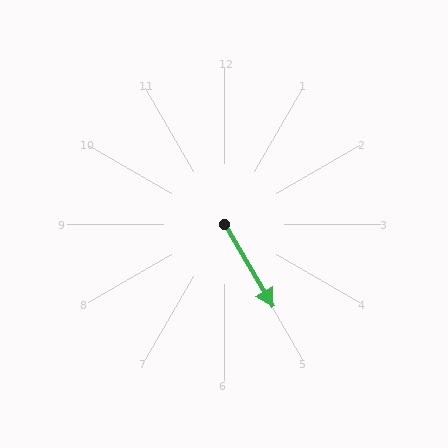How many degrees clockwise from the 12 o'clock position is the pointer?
Approximately 149 degrees.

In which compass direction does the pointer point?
Southeast.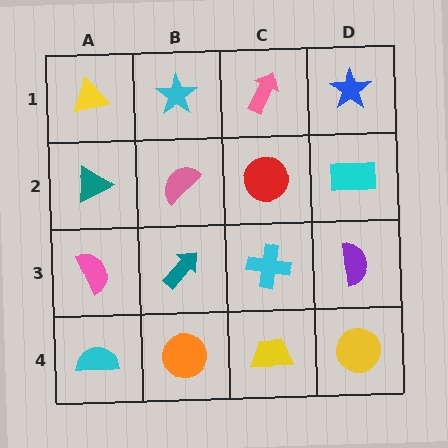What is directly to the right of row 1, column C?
A blue star.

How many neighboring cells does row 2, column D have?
3.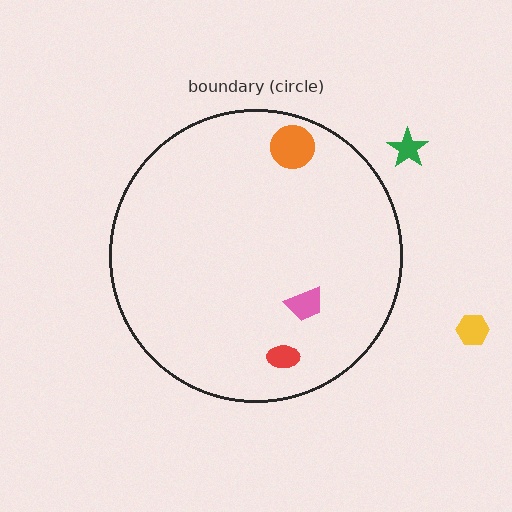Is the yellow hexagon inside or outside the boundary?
Outside.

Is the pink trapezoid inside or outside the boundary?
Inside.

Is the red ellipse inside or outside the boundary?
Inside.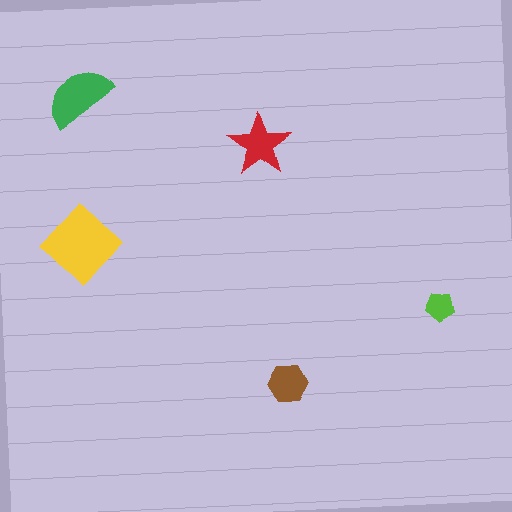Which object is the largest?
The yellow diamond.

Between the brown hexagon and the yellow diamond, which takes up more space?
The yellow diamond.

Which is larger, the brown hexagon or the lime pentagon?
The brown hexagon.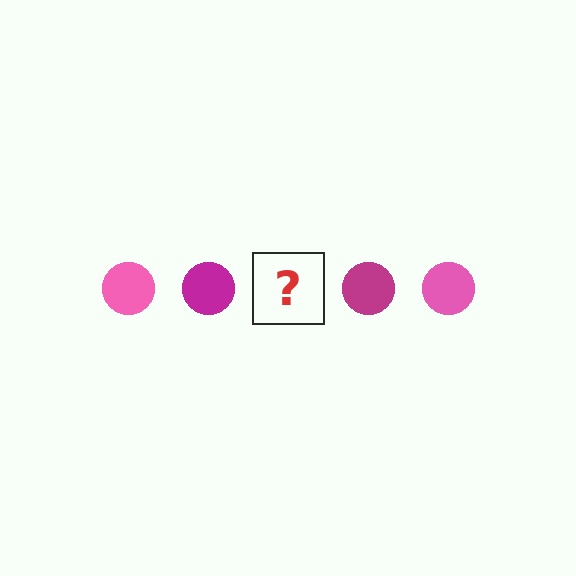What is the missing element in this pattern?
The missing element is a pink circle.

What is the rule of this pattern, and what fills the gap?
The rule is that the pattern cycles through pink, magenta circles. The gap should be filled with a pink circle.